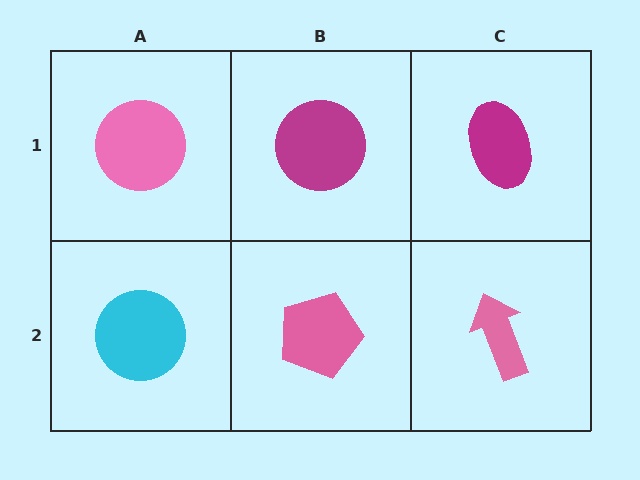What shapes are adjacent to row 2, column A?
A pink circle (row 1, column A), a pink pentagon (row 2, column B).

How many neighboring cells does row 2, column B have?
3.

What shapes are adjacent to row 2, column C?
A magenta ellipse (row 1, column C), a pink pentagon (row 2, column B).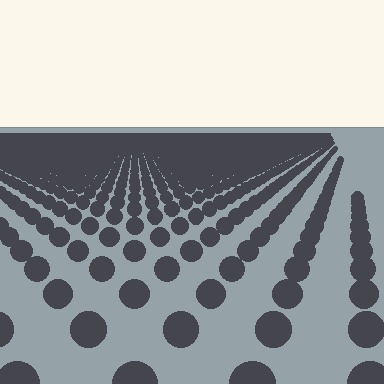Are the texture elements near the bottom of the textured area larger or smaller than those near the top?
Larger. Near the bottom, elements are closer to the viewer and appear at a bigger on-screen size.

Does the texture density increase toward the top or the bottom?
Density increases toward the top.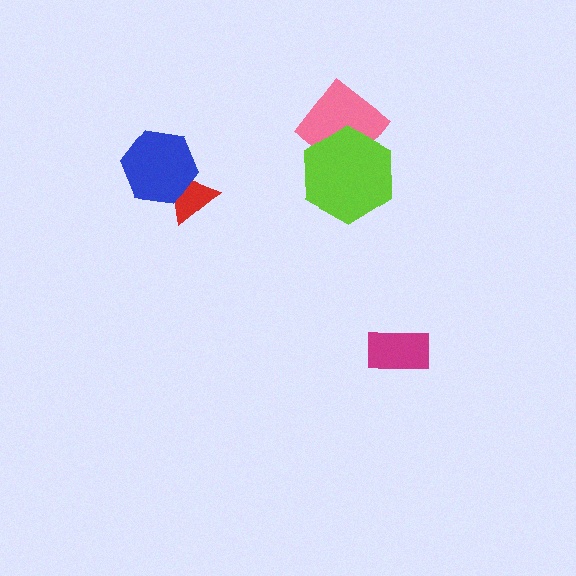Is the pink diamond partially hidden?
Yes, it is partially covered by another shape.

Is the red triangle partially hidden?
Yes, it is partially covered by another shape.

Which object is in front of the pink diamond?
The lime hexagon is in front of the pink diamond.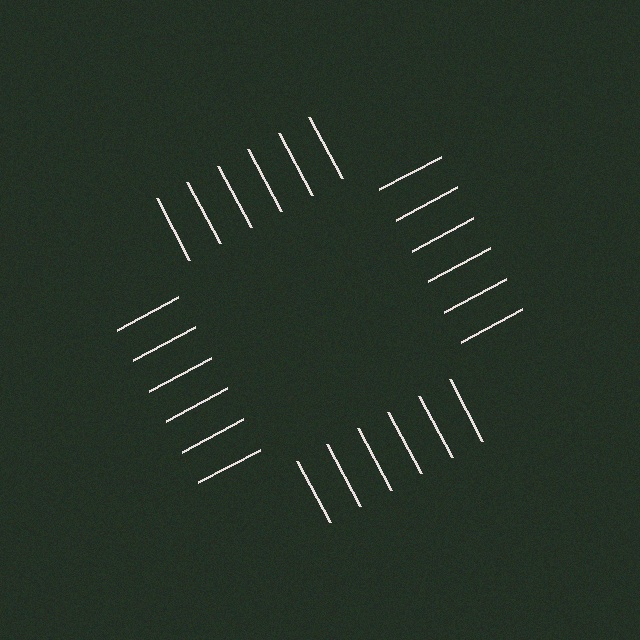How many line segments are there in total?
24 — 6 along each of the 4 edges.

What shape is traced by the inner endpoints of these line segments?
An illusory square — the line segments terminate on its edges but no continuous stroke is drawn.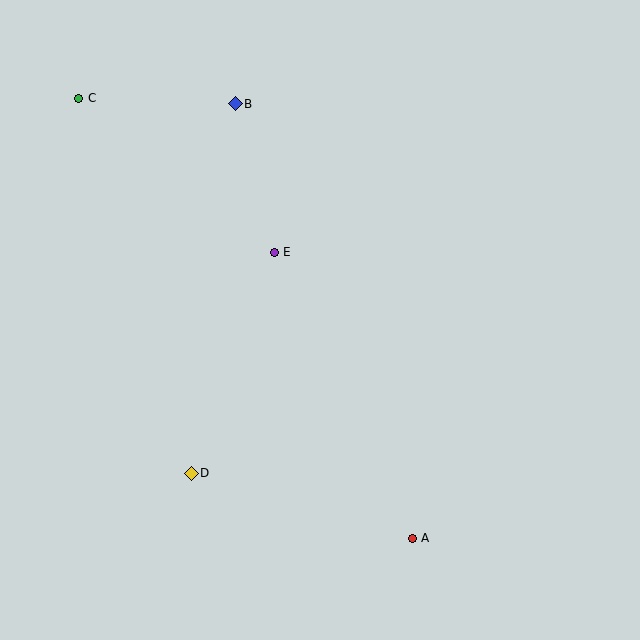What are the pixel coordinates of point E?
Point E is at (274, 252).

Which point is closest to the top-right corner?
Point B is closest to the top-right corner.